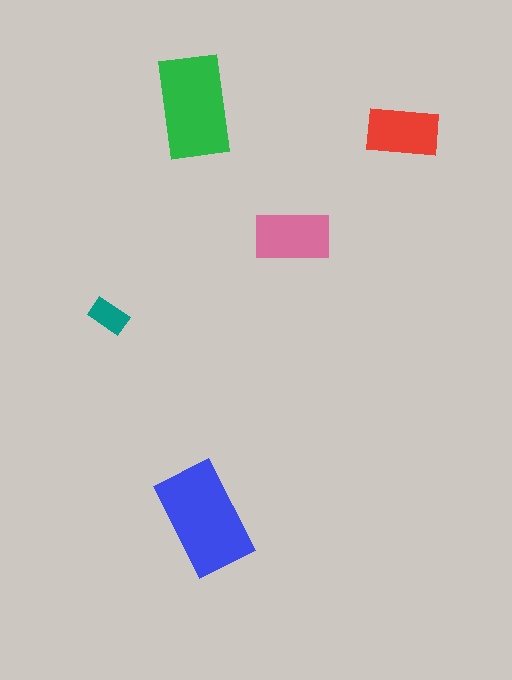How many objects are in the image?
There are 5 objects in the image.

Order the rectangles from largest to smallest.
the blue one, the green one, the pink one, the red one, the teal one.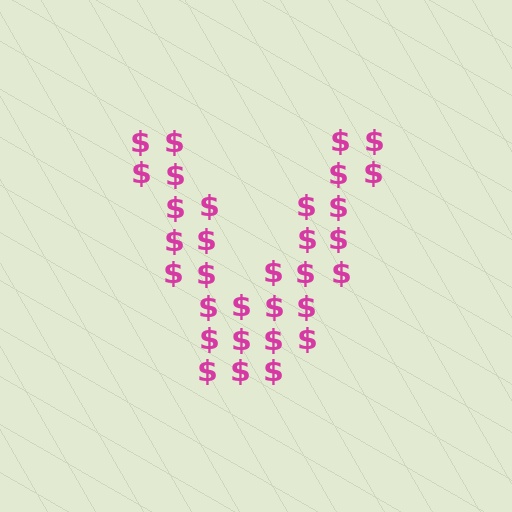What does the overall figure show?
The overall figure shows the letter V.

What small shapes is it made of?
It is made of small dollar signs.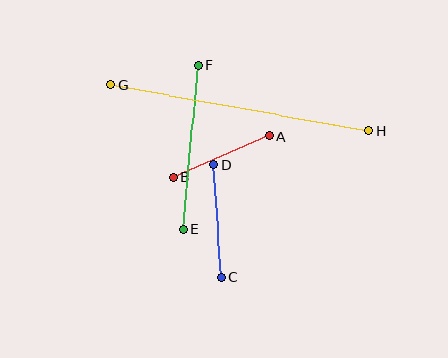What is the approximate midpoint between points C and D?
The midpoint is at approximately (218, 221) pixels.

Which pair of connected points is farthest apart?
Points G and H are farthest apart.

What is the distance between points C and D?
The distance is approximately 113 pixels.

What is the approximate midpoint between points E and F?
The midpoint is at approximately (191, 147) pixels.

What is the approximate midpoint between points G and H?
The midpoint is at approximately (240, 108) pixels.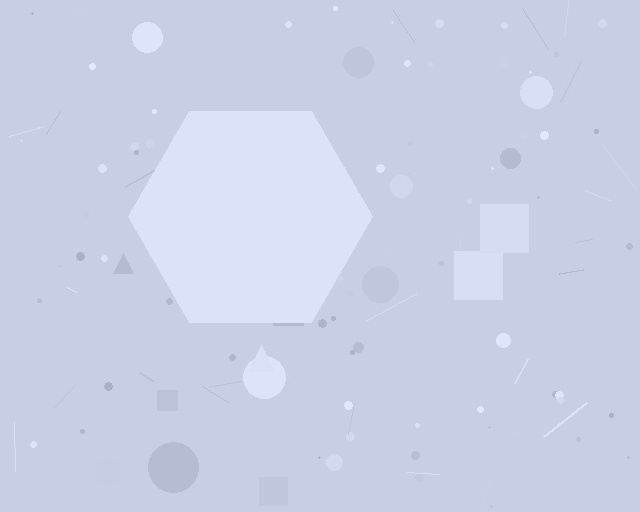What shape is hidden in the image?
A hexagon is hidden in the image.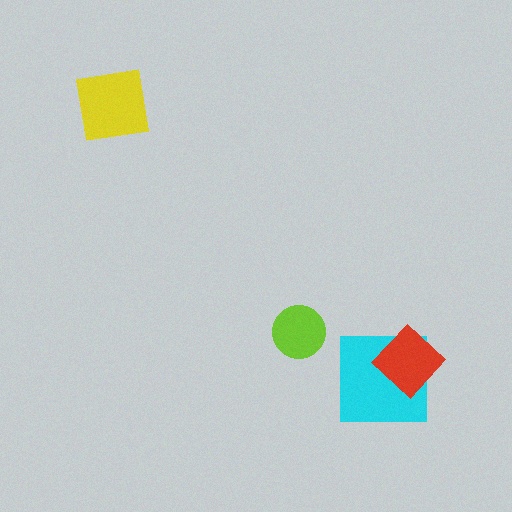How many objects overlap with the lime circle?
0 objects overlap with the lime circle.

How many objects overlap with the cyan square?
1 object overlaps with the cyan square.